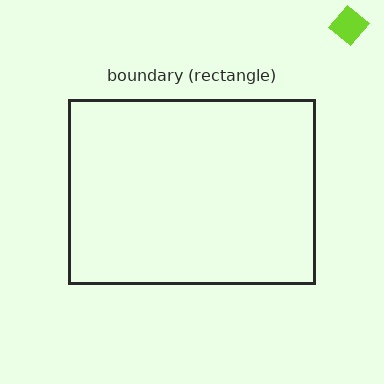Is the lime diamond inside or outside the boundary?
Outside.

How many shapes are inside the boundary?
0 inside, 1 outside.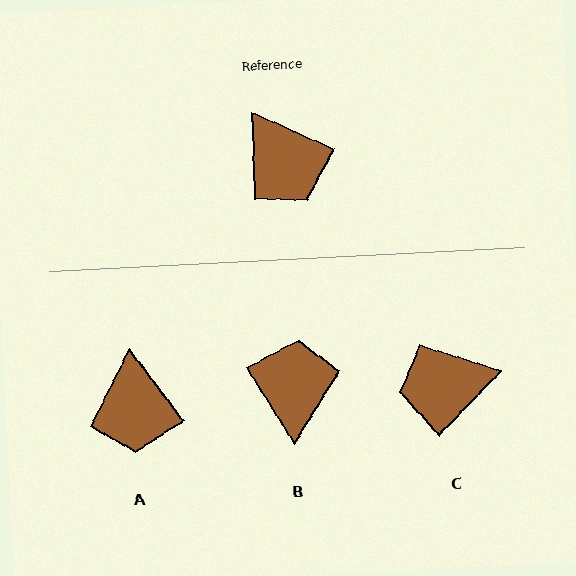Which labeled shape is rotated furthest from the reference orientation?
B, about 146 degrees away.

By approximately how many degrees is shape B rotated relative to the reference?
Approximately 146 degrees counter-clockwise.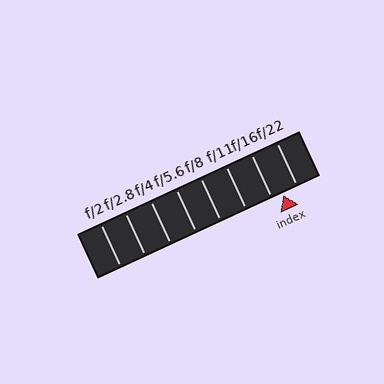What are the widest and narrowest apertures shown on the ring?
The widest aperture shown is f/2 and the narrowest is f/22.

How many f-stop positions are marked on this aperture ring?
There are 8 f-stop positions marked.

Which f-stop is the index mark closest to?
The index mark is closest to f/16.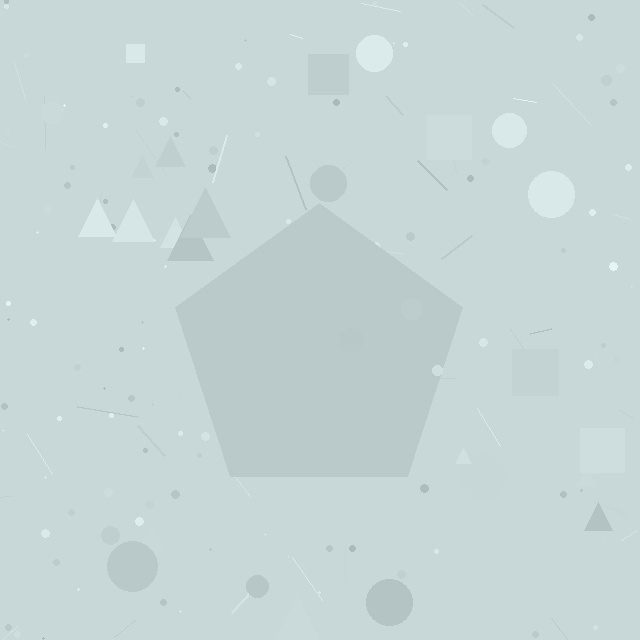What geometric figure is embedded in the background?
A pentagon is embedded in the background.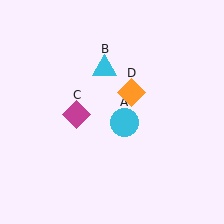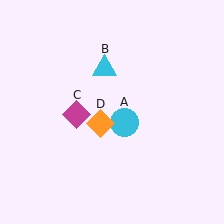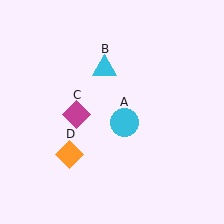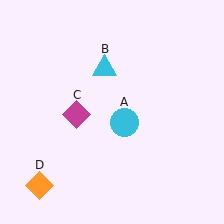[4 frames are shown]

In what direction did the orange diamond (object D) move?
The orange diamond (object D) moved down and to the left.